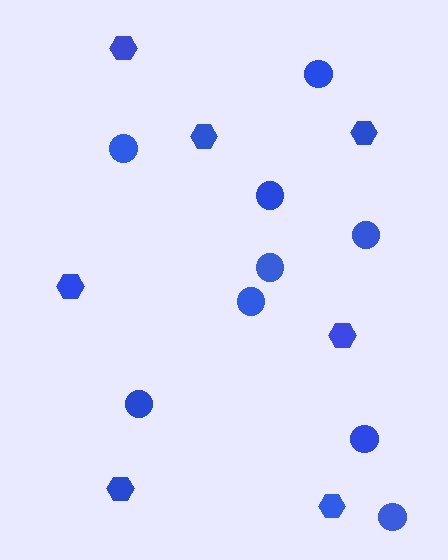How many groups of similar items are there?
There are 2 groups: one group of circles (9) and one group of hexagons (7).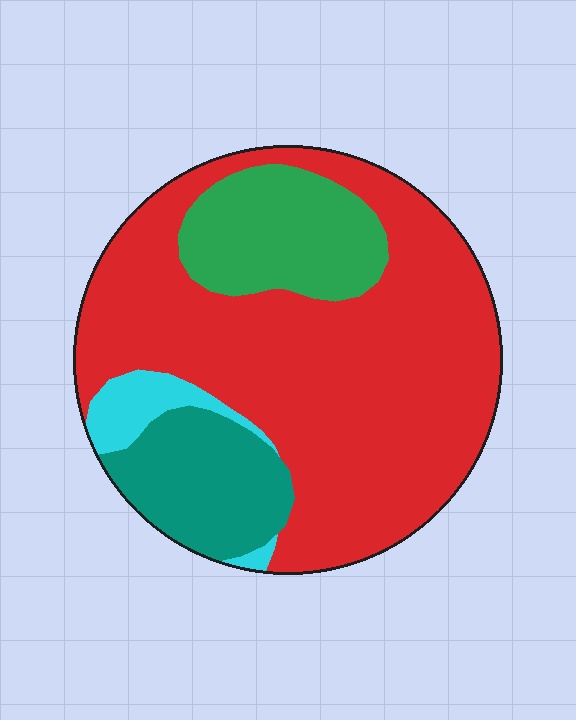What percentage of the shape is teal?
Teal covers about 15% of the shape.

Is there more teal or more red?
Red.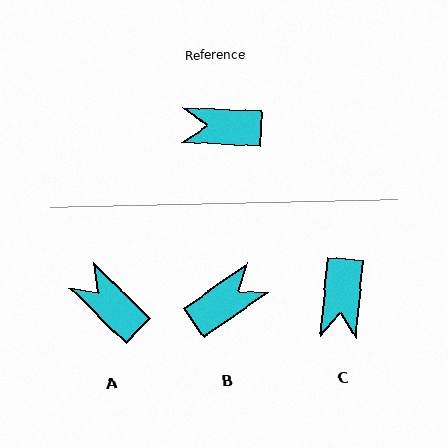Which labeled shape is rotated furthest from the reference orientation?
B, about 142 degrees away.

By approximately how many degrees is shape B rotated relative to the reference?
Approximately 142 degrees clockwise.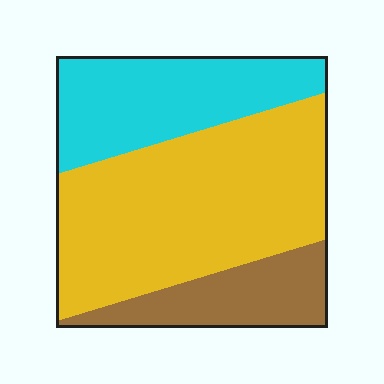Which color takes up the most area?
Yellow, at roughly 55%.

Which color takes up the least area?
Brown, at roughly 20%.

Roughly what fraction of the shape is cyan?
Cyan takes up about one quarter (1/4) of the shape.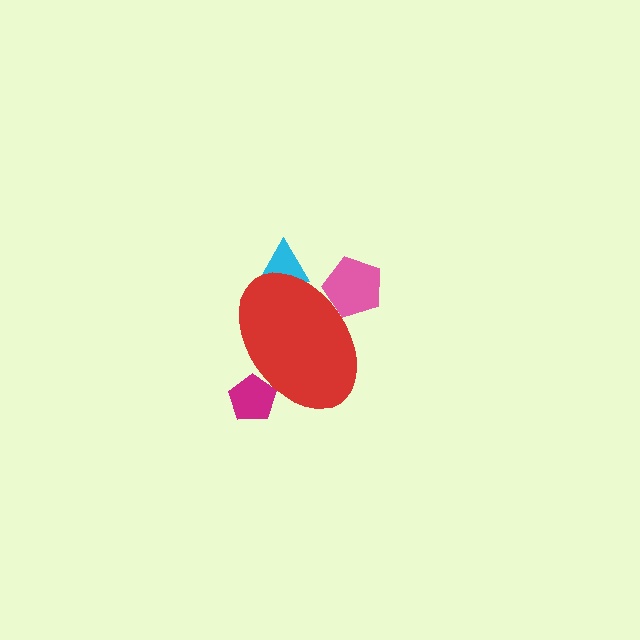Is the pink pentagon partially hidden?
Yes, the pink pentagon is partially hidden behind the red ellipse.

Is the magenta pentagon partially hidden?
Yes, the magenta pentagon is partially hidden behind the red ellipse.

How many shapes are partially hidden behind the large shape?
3 shapes are partially hidden.